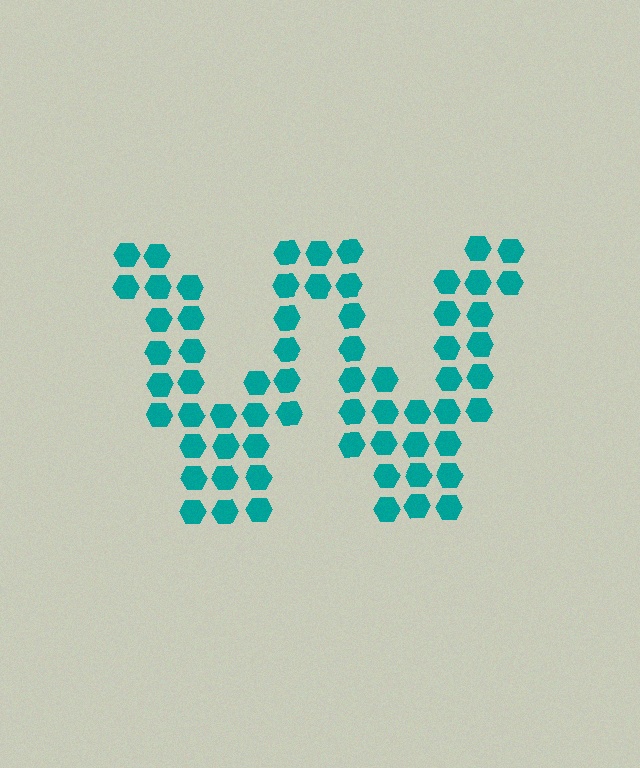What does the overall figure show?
The overall figure shows the letter W.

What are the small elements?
The small elements are hexagons.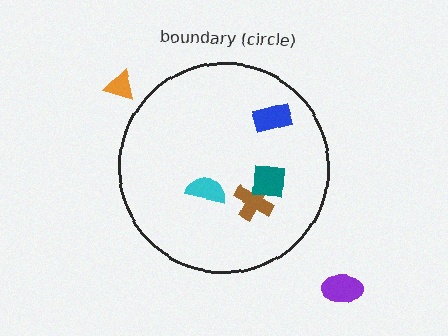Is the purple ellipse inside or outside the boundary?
Outside.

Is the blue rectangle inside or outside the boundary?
Inside.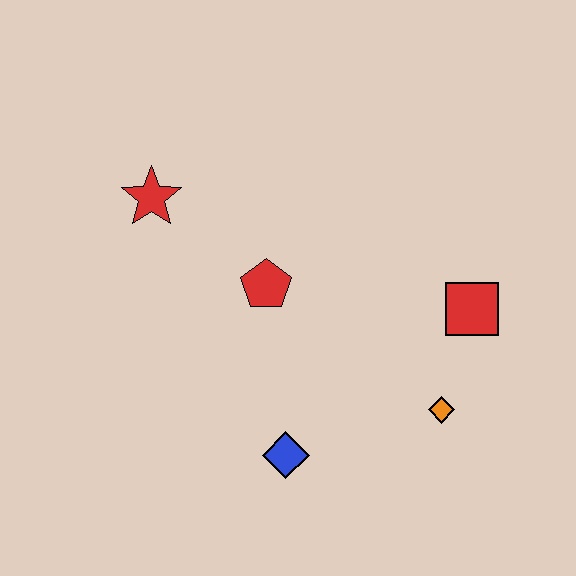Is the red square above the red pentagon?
No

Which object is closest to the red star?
The red pentagon is closest to the red star.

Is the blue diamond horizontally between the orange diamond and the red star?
Yes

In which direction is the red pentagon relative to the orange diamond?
The red pentagon is to the left of the orange diamond.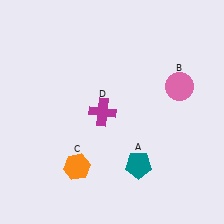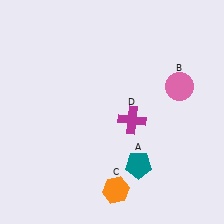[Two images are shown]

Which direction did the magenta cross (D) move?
The magenta cross (D) moved right.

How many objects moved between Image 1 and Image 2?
2 objects moved between the two images.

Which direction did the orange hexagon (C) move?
The orange hexagon (C) moved right.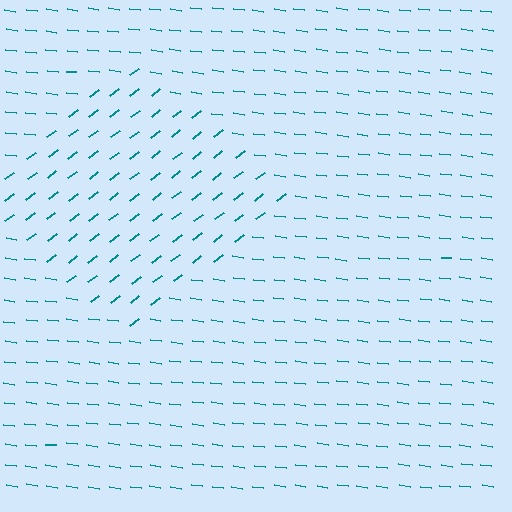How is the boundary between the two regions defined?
The boundary is defined purely by a change in line orientation (approximately 45 degrees difference). All lines are the same color and thickness.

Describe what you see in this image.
The image is filled with small teal line segments. A diamond region in the image has lines oriented differently from the surrounding lines, creating a visible texture boundary.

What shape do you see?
I see a diamond.